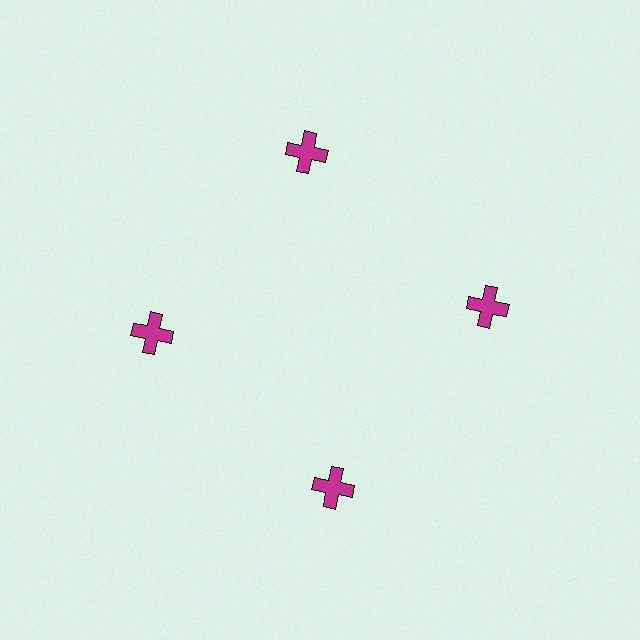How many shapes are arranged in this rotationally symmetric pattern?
There are 4 shapes, arranged in 4 groups of 1.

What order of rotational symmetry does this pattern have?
This pattern has 4-fold rotational symmetry.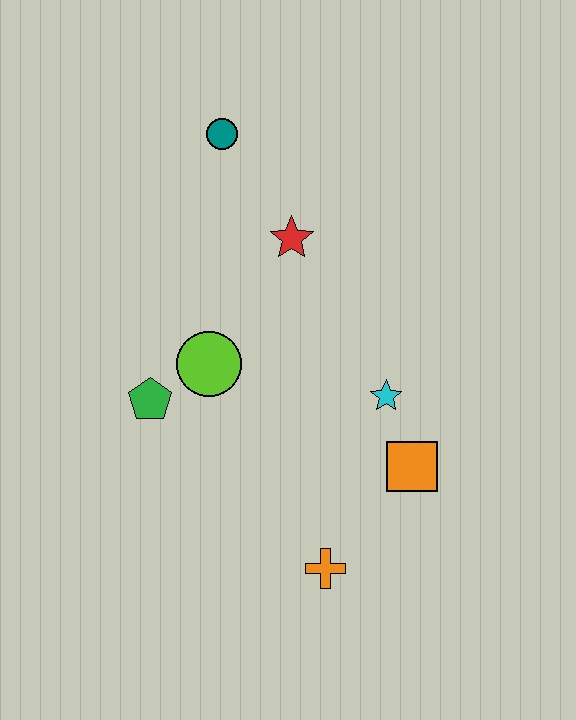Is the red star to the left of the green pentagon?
No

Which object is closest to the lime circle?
The green pentagon is closest to the lime circle.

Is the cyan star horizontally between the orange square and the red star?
Yes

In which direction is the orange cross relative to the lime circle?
The orange cross is below the lime circle.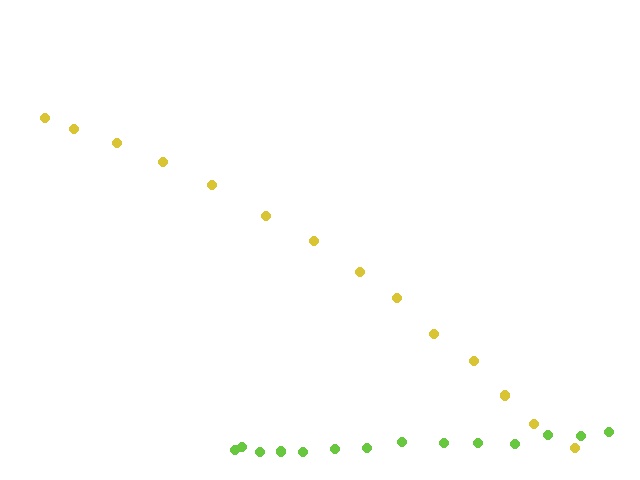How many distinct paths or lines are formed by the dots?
There are 2 distinct paths.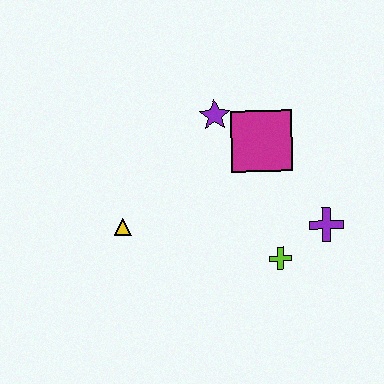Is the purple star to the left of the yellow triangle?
No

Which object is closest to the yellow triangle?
The purple star is closest to the yellow triangle.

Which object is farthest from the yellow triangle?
The purple cross is farthest from the yellow triangle.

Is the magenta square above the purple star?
No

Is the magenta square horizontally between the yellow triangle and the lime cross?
Yes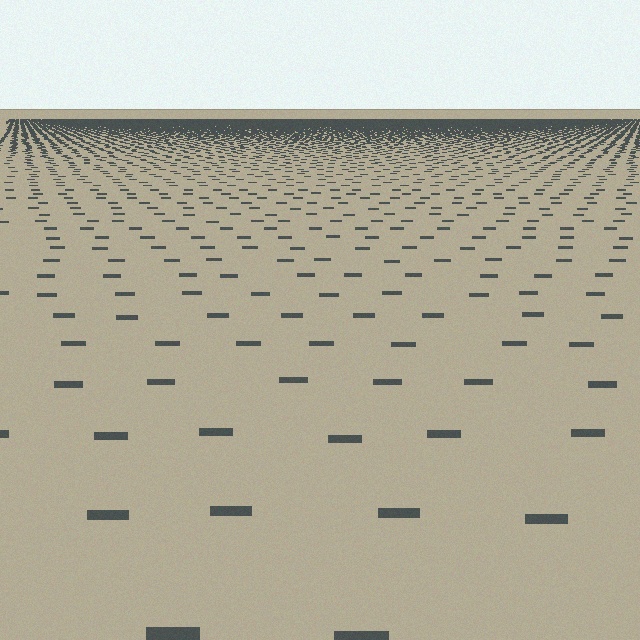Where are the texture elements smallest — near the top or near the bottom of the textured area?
Near the top.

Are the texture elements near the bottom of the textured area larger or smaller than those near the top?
Larger. Near the bottom, elements are closer to the viewer and appear at a bigger on-screen size.